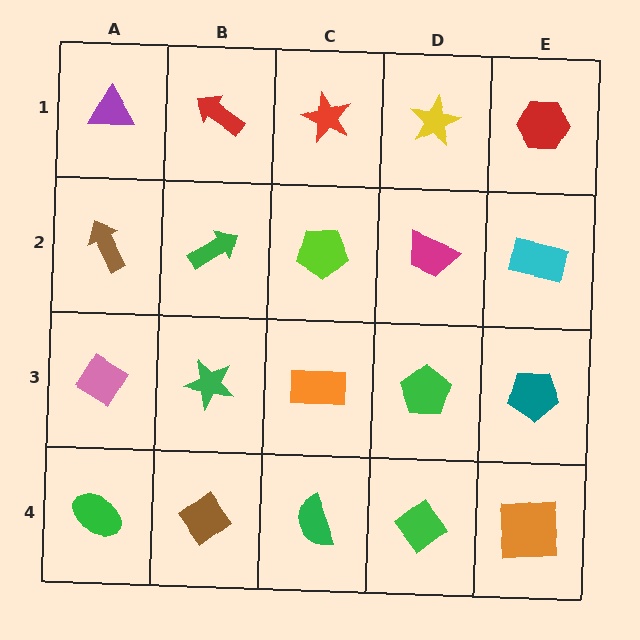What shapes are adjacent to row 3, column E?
A cyan rectangle (row 2, column E), an orange square (row 4, column E), a green pentagon (row 3, column D).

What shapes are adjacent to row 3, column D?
A magenta trapezoid (row 2, column D), a green diamond (row 4, column D), an orange rectangle (row 3, column C), a teal pentagon (row 3, column E).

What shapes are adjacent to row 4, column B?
A green star (row 3, column B), a green ellipse (row 4, column A), a green semicircle (row 4, column C).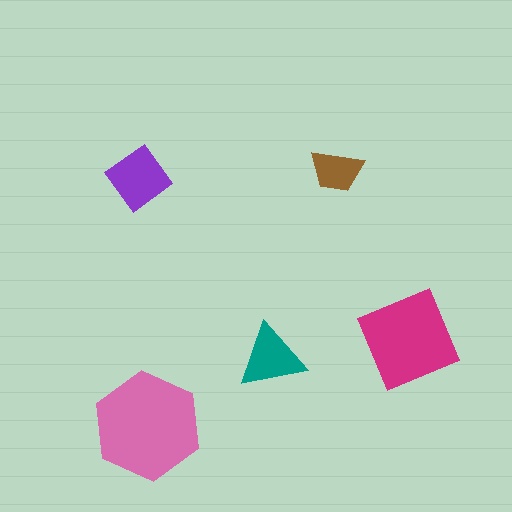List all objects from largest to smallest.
The pink hexagon, the magenta square, the purple diamond, the teal triangle, the brown trapezoid.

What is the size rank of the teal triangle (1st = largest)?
4th.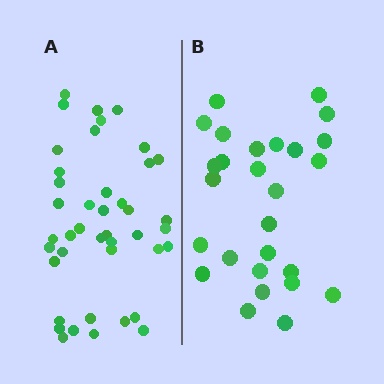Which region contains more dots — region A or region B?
Region A (the left region) has more dots.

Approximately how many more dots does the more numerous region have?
Region A has approximately 15 more dots than region B.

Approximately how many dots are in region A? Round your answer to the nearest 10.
About 40 dots. (The exact count is 42, which rounds to 40.)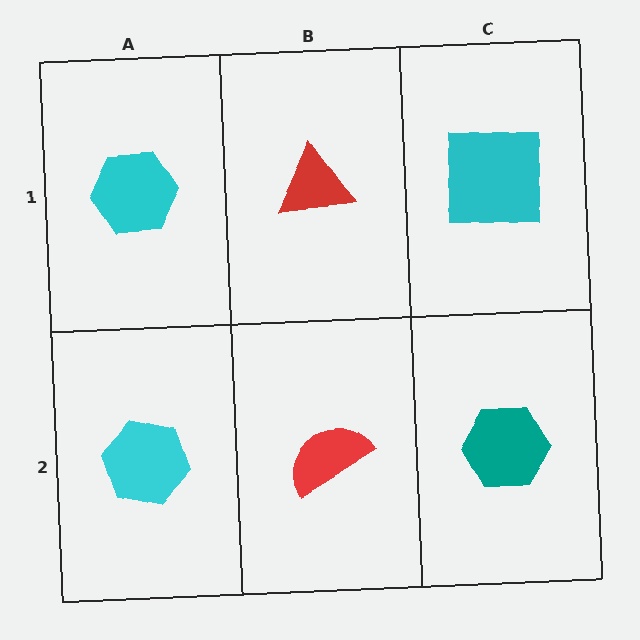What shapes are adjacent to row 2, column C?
A cyan square (row 1, column C), a red semicircle (row 2, column B).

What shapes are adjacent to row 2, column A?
A cyan hexagon (row 1, column A), a red semicircle (row 2, column B).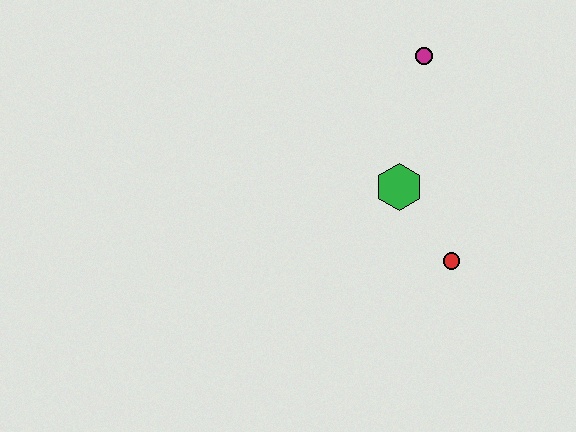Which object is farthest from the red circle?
The magenta circle is farthest from the red circle.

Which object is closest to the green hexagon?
The red circle is closest to the green hexagon.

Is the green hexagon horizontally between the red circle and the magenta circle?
No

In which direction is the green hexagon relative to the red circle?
The green hexagon is above the red circle.